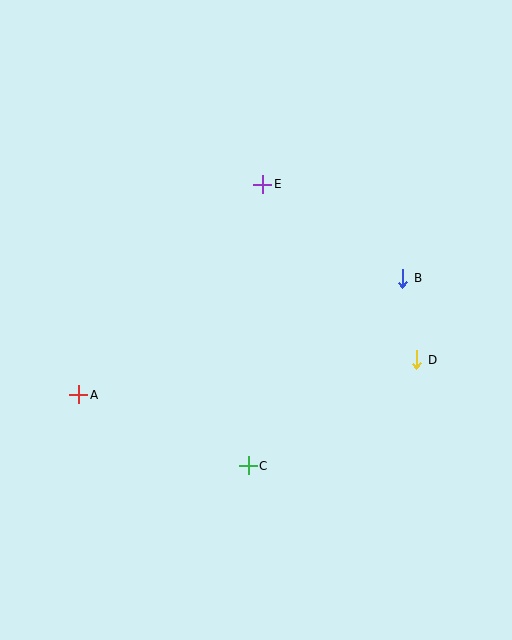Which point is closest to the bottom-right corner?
Point D is closest to the bottom-right corner.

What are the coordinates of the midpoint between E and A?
The midpoint between E and A is at (171, 289).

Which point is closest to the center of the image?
Point E at (263, 184) is closest to the center.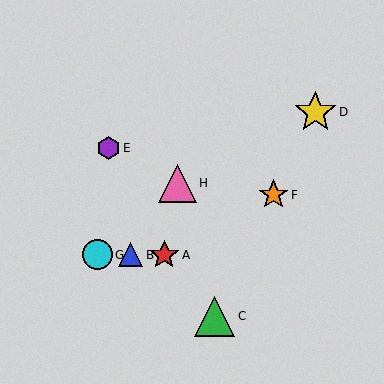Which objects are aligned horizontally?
Objects A, B, G are aligned horizontally.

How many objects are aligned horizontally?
3 objects (A, B, G) are aligned horizontally.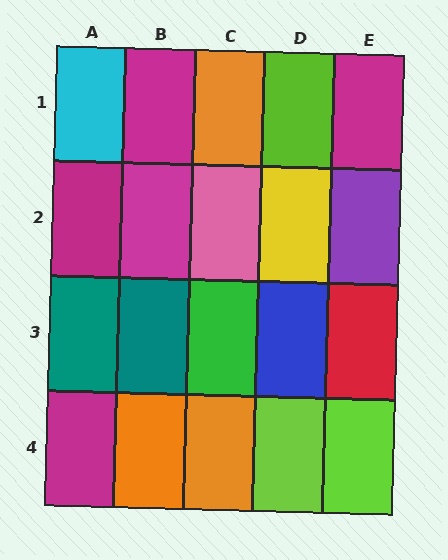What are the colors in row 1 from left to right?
Cyan, magenta, orange, lime, magenta.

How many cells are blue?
1 cell is blue.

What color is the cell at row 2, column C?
Pink.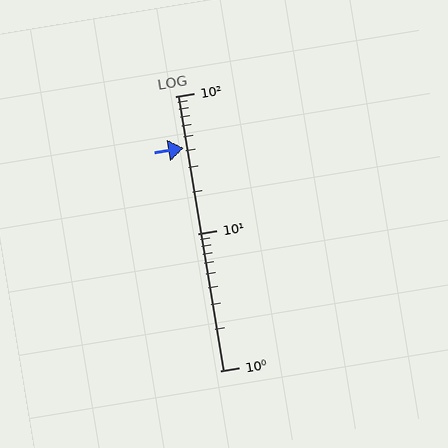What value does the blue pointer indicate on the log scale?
The pointer indicates approximately 42.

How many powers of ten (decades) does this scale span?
The scale spans 2 decades, from 1 to 100.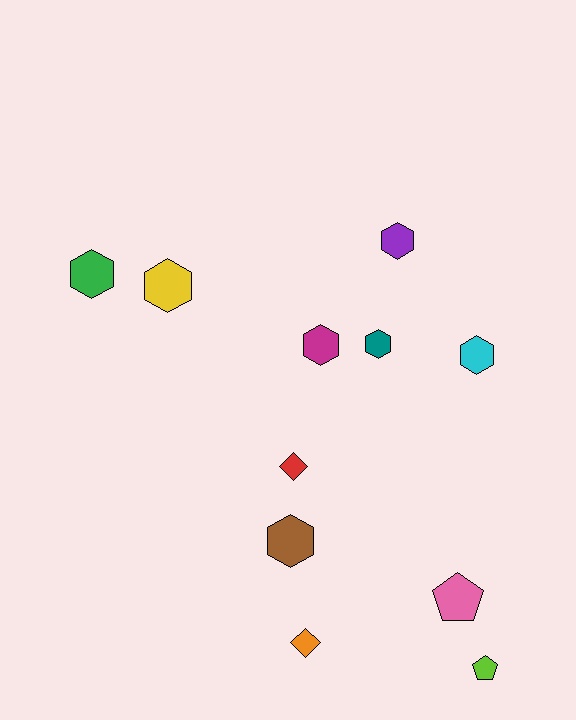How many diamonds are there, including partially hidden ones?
There are 2 diamonds.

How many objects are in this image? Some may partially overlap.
There are 11 objects.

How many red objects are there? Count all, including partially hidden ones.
There is 1 red object.